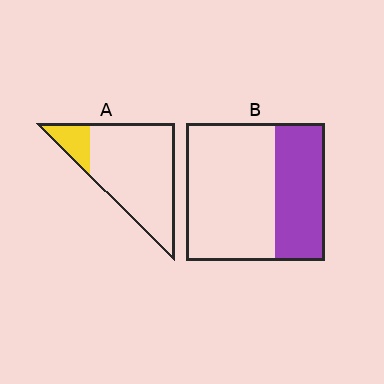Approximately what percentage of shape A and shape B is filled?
A is approximately 15% and B is approximately 35%.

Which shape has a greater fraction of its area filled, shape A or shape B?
Shape B.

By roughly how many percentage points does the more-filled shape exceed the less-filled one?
By roughly 20 percentage points (B over A).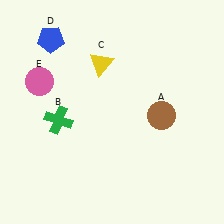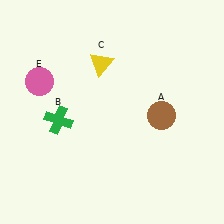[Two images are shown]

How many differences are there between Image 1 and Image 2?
There is 1 difference between the two images.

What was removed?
The blue pentagon (D) was removed in Image 2.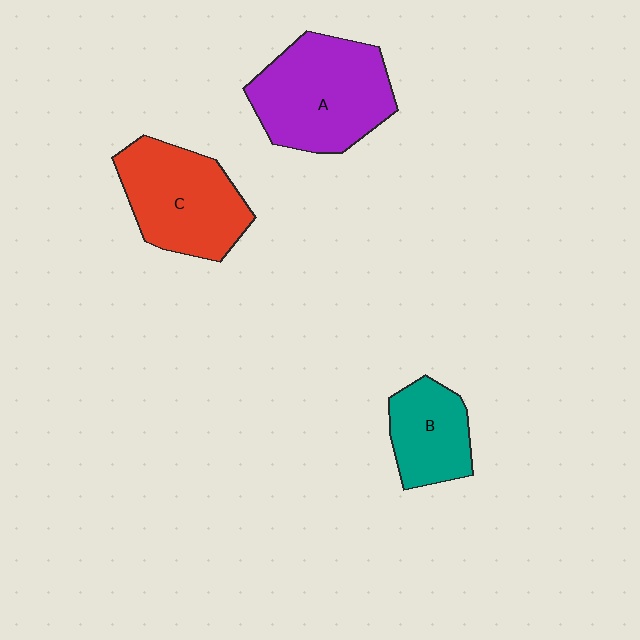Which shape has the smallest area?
Shape B (teal).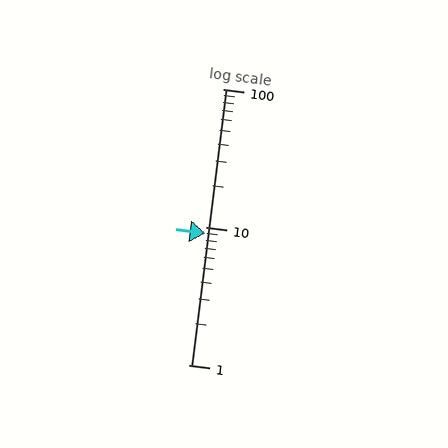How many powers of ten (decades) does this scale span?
The scale spans 2 decades, from 1 to 100.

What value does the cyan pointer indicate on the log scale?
The pointer indicates approximately 9.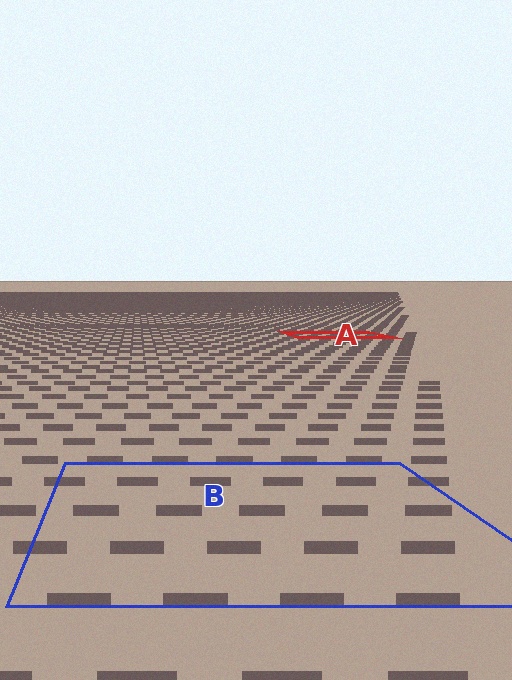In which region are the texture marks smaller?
The texture marks are smaller in region A, because it is farther away.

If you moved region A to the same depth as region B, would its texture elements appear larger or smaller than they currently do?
They would appear larger. At a closer depth, the same texture elements are projected at a bigger on-screen size.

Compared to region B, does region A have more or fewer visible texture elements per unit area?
Region A has more texture elements per unit area — they are packed more densely because it is farther away.